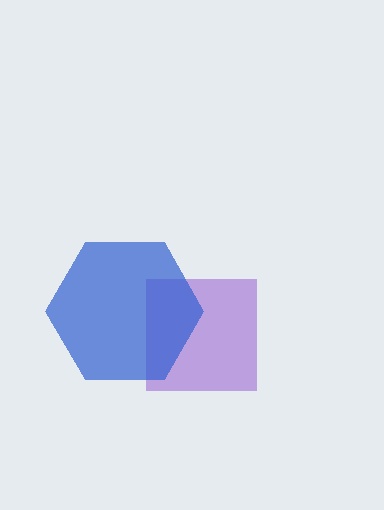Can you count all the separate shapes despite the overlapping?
Yes, there are 2 separate shapes.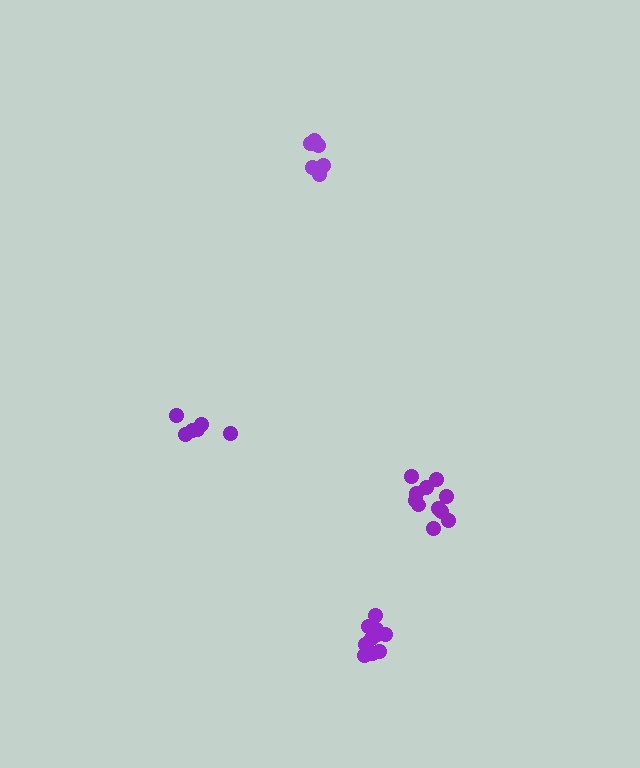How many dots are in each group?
Group 1: 11 dots, Group 2: 6 dots, Group 3: 6 dots, Group 4: 10 dots (33 total).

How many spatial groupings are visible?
There are 4 spatial groupings.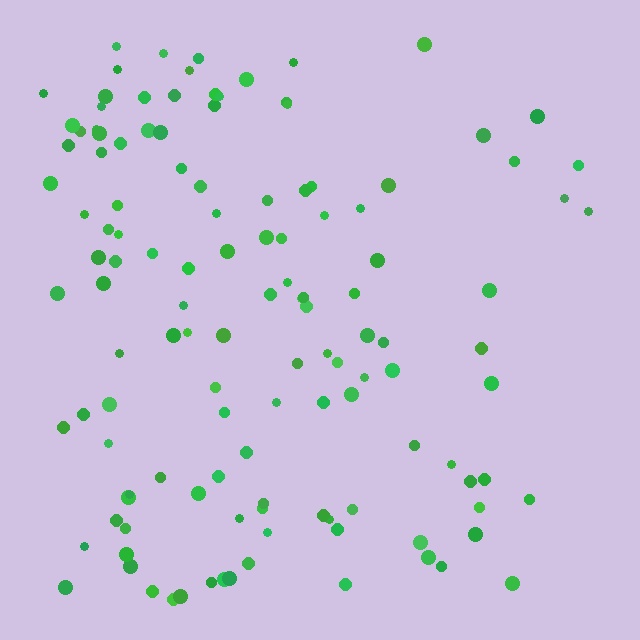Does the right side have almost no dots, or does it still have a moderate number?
Still a moderate number, just noticeably fewer than the left.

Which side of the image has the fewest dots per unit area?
The right.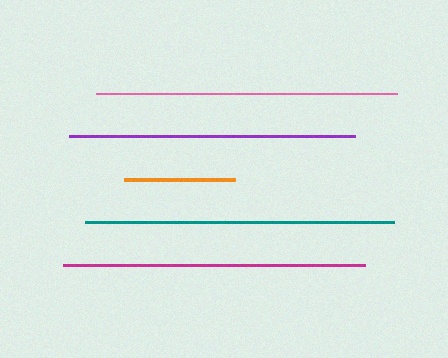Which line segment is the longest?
The teal line is the longest at approximately 309 pixels.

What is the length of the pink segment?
The pink segment is approximately 301 pixels long.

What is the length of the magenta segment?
The magenta segment is approximately 301 pixels long.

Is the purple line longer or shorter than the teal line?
The teal line is longer than the purple line.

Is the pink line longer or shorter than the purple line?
The pink line is longer than the purple line.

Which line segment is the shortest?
The orange line is the shortest at approximately 111 pixels.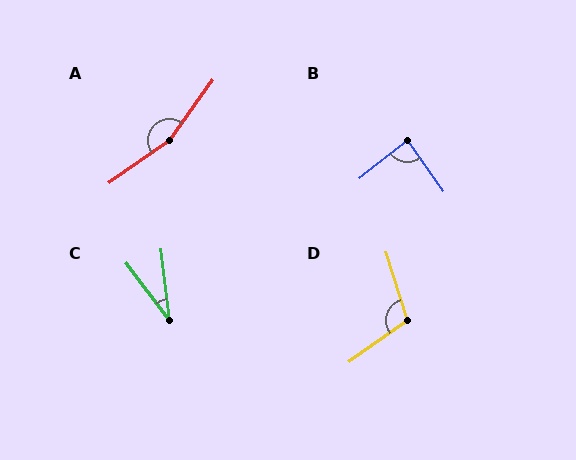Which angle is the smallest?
C, at approximately 31 degrees.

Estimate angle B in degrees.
Approximately 87 degrees.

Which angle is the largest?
A, at approximately 160 degrees.